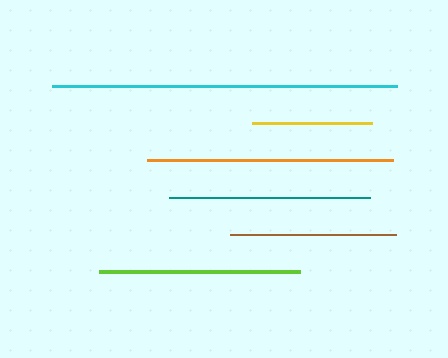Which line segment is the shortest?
The yellow line is the shortest at approximately 120 pixels.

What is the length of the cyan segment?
The cyan segment is approximately 345 pixels long.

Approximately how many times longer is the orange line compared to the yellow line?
The orange line is approximately 2.1 times the length of the yellow line.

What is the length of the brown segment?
The brown segment is approximately 166 pixels long.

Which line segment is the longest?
The cyan line is the longest at approximately 345 pixels.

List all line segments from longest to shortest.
From longest to shortest: cyan, orange, teal, lime, brown, yellow.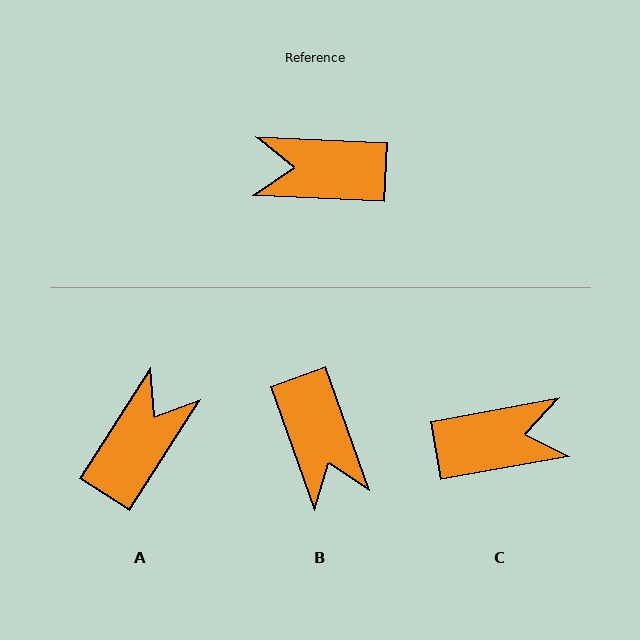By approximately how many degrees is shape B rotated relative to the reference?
Approximately 112 degrees counter-clockwise.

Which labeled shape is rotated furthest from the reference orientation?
C, about 167 degrees away.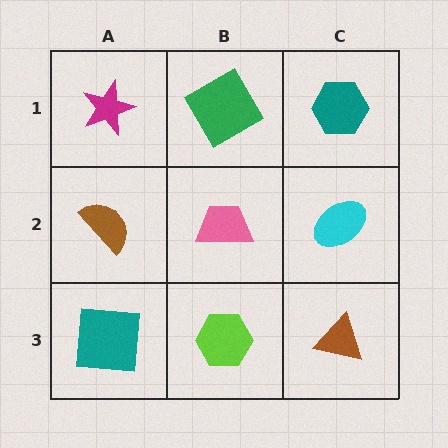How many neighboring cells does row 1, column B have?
3.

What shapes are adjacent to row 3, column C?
A cyan ellipse (row 2, column C), a lime hexagon (row 3, column B).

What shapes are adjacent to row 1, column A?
A brown semicircle (row 2, column A), a green square (row 1, column B).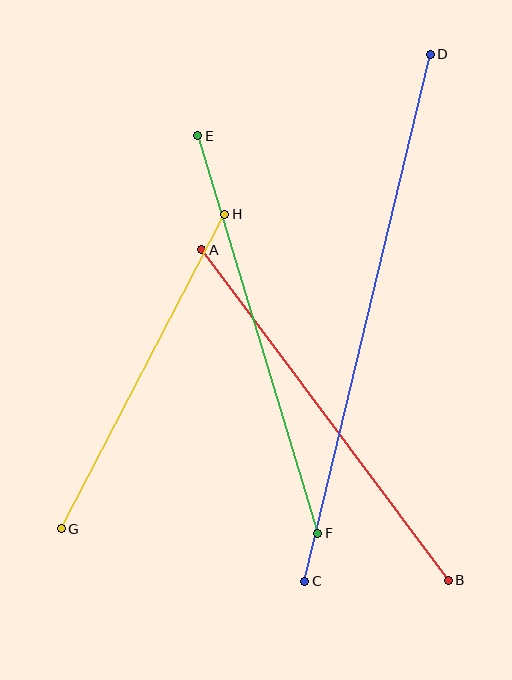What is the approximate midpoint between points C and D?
The midpoint is at approximately (368, 318) pixels.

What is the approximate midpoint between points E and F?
The midpoint is at approximately (258, 335) pixels.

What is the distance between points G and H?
The distance is approximately 354 pixels.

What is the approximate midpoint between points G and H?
The midpoint is at approximately (143, 371) pixels.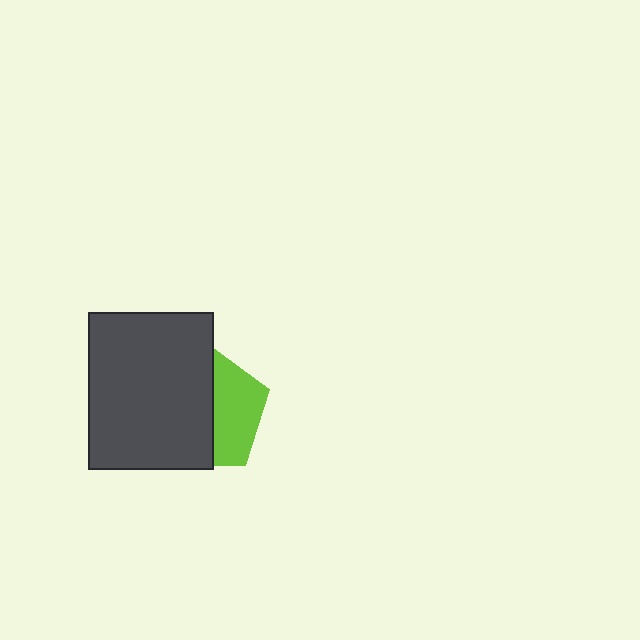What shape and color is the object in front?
The object in front is a dark gray rectangle.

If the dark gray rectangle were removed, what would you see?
You would see the complete lime pentagon.